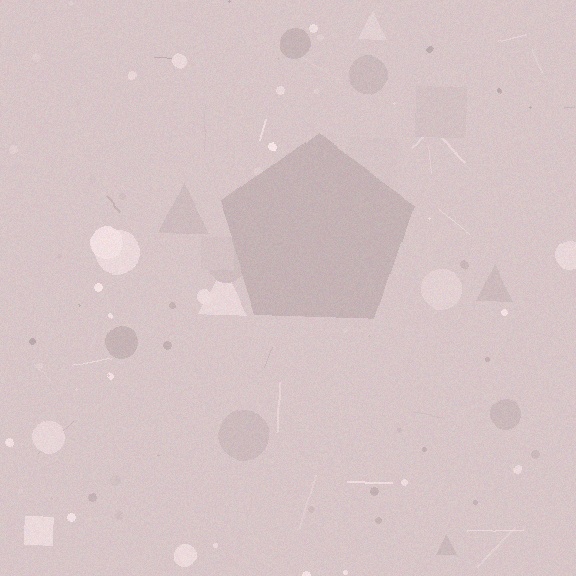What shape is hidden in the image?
A pentagon is hidden in the image.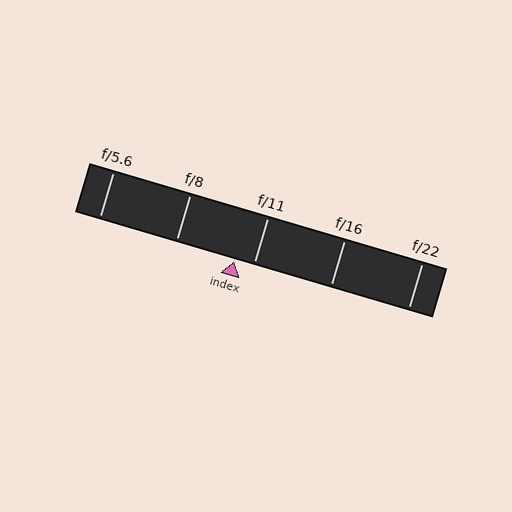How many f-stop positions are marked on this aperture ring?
There are 5 f-stop positions marked.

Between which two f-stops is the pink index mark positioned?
The index mark is between f/8 and f/11.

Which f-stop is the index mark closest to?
The index mark is closest to f/11.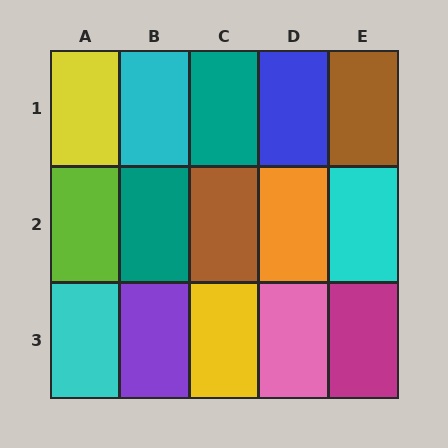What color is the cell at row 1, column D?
Blue.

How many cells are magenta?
1 cell is magenta.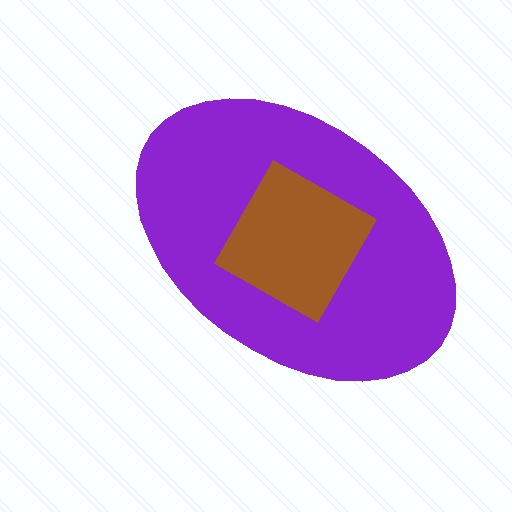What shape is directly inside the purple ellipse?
The brown diamond.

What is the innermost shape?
The brown diamond.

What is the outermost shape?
The purple ellipse.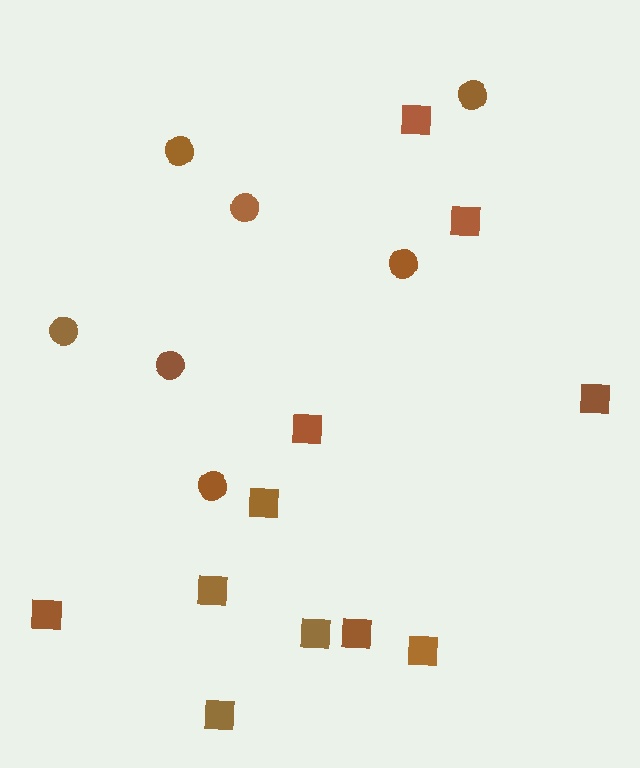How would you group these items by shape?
There are 2 groups: one group of circles (7) and one group of squares (11).